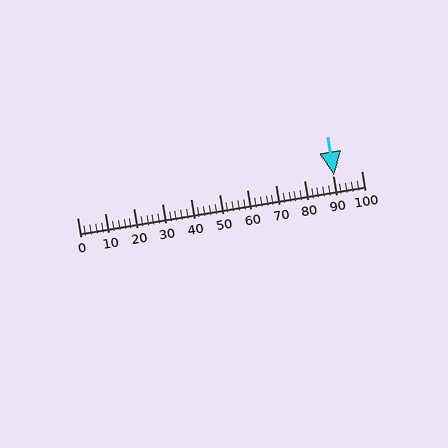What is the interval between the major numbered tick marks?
The major tick marks are spaced 10 units apart.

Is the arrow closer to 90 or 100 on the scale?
The arrow is closer to 90.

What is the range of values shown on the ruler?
The ruler shows values from 0 to 100.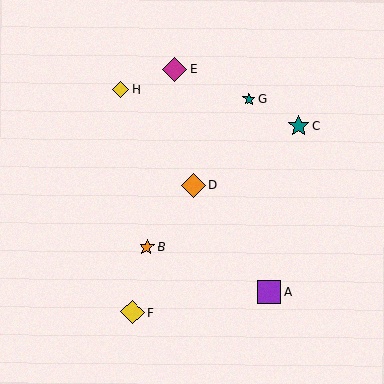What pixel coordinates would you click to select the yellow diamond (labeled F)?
Click at (132, 312) to select the yellow diamond F.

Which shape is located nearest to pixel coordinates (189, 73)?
The magenta diamond (labeled E) at (175, 69) is nearest to that location.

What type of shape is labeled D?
Shape D is an orange diamond.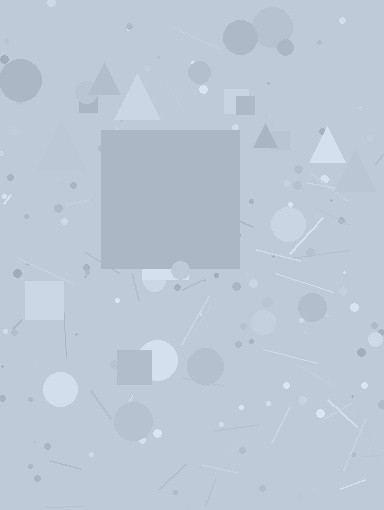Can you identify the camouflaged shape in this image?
The camouflaged shape is a square.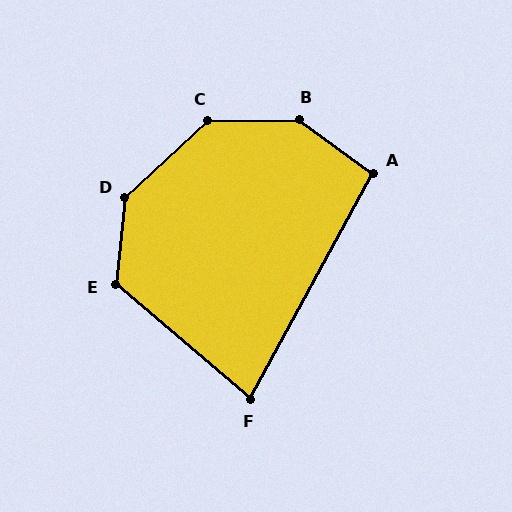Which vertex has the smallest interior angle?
F, at approximately 78 degrees.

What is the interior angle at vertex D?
Approximately 139 degrees (obtuse).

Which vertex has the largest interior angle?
B, at approximately 143 degrees.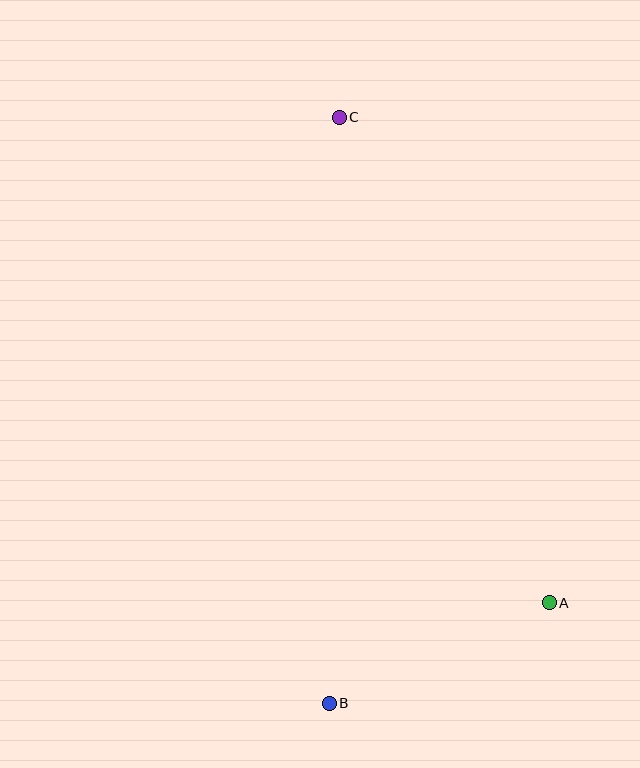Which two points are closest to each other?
Points A and B are closest to each other.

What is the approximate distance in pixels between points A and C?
The distance between A and C is approximately 529 pixels.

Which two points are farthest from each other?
Points B and C are farthest from each other.